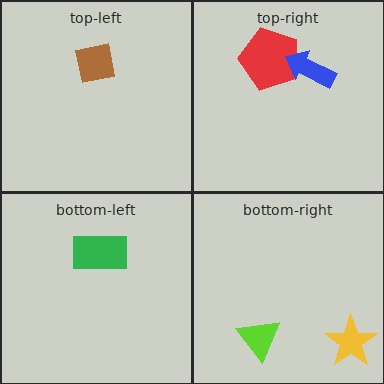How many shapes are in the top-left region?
1.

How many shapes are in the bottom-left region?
1.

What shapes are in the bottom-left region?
The green rectangle.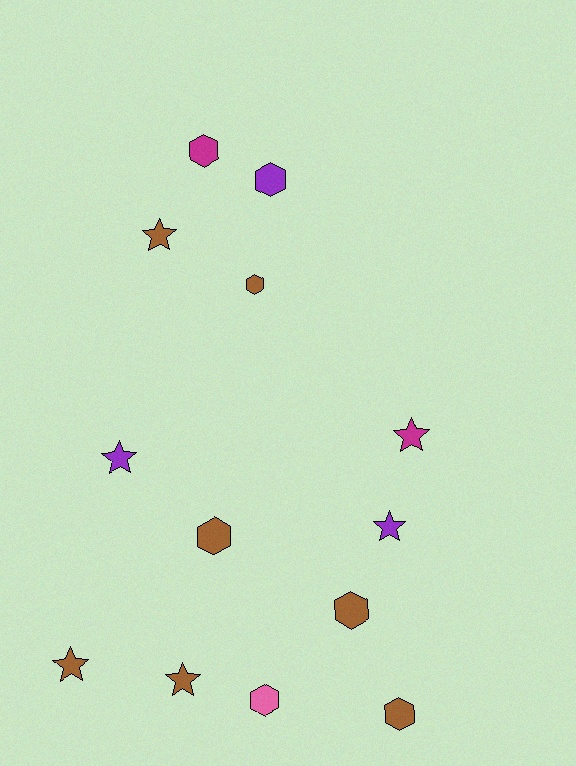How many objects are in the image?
There are 13 objects.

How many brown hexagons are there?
There are 4 brown hexagons.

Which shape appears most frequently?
Hexagon, with 7 objects.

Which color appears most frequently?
Brown, with 7 objects.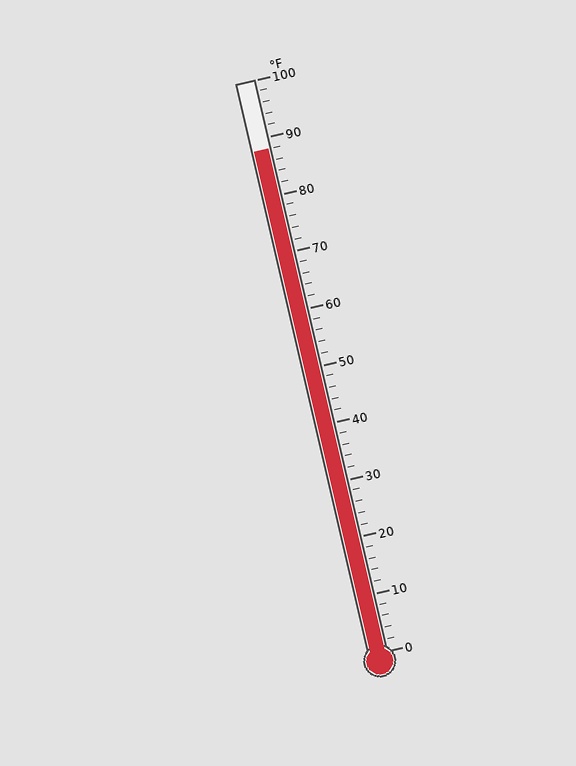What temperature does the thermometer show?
The thermometer shows approximately 88°F.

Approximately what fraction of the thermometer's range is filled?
The thermometer is filled to approximately 90% of its range.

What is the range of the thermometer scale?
The thermometer scale ranges from 0°F to 100°F.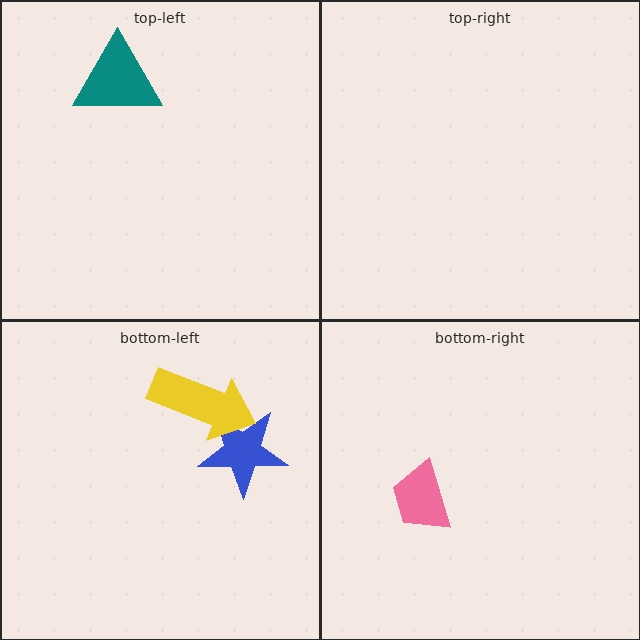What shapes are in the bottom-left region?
The blue star, the yellow arrow.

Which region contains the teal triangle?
The top-left region.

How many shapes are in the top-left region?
1.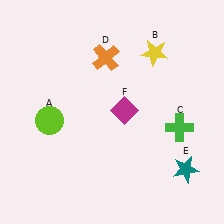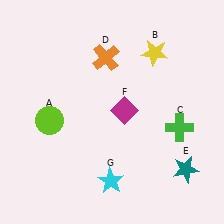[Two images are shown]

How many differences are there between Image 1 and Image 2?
There is 1 difference between the two images.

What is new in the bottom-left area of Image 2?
A cyan star (G) was added in the bottom-left area of Image 2.